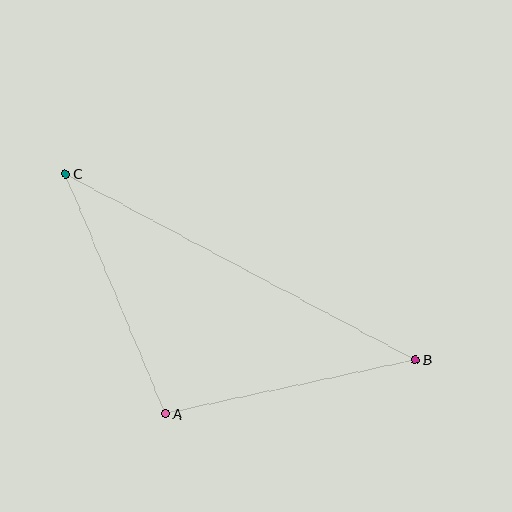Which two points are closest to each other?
Points A and B are closest to each other.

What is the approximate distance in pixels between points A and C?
The distance between A and C is approximately 260 pixels.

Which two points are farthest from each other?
Points B and C are farthest from each other.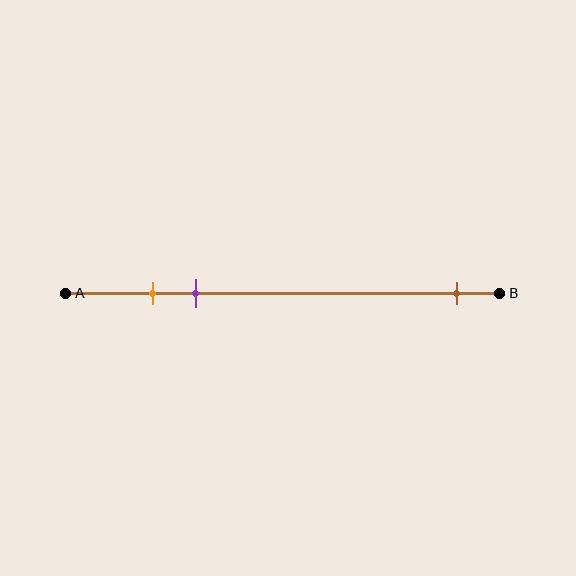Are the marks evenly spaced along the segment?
No, the marks are not evenly spaced.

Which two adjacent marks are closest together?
The orange and purple marks are the closest adjacent pair.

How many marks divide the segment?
There are 3 marks dividing the segment.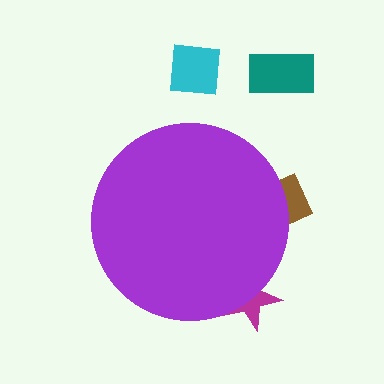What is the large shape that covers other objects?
A purple circle.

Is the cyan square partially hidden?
No, the cyan square is fully visible.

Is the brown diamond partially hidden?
Yes, the brown diamond is partially hidden behind the purple circle.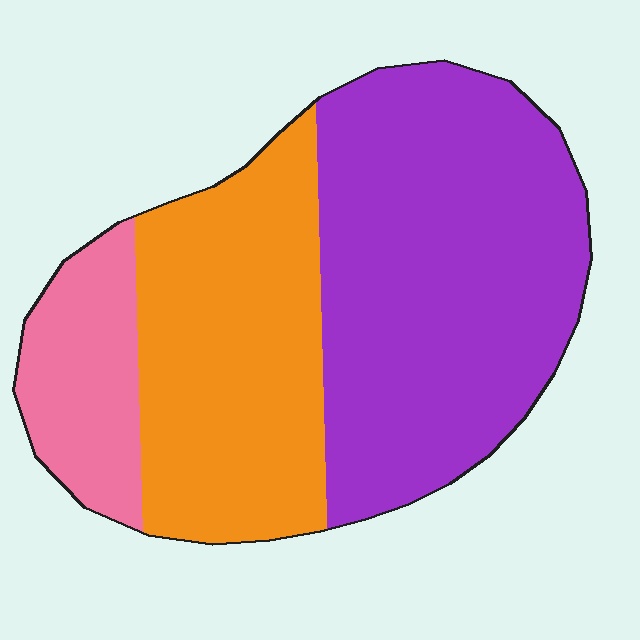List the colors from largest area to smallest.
From largest to smallest: purple, orange, pink.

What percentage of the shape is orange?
Orange covers around 35% of the shape.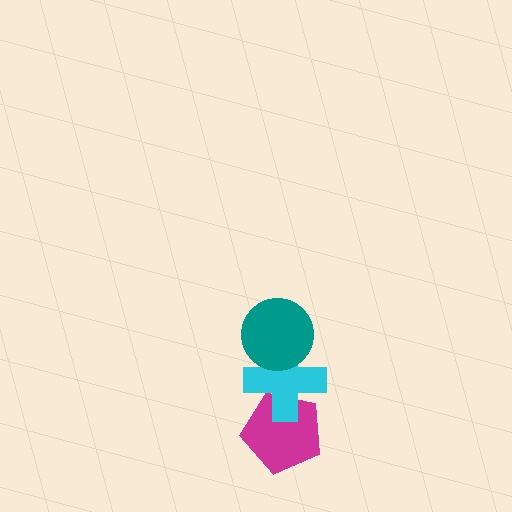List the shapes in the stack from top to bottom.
From top to bottom: the teal circle, the cyan cross, the magenta pentagon.